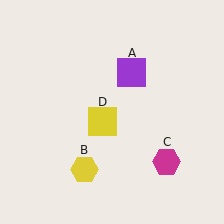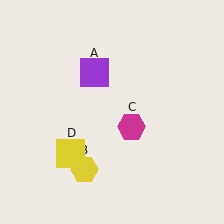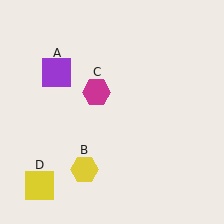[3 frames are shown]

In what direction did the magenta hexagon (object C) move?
The magenta hexagon (object C) moved up and to the left.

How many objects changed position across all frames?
3 objects changed position: purple square (object A), magenta hexagon (object C), yellow square (object D).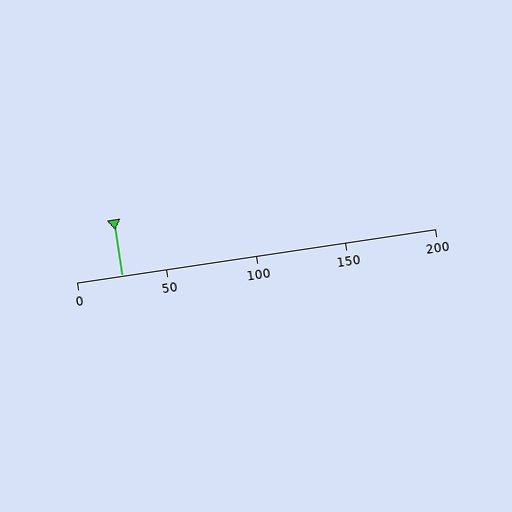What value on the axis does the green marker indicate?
The marker indicates approximately 25.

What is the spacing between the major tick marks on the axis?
The major ticks are spaced 50 apart.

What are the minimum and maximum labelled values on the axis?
The axis runs from 0 to 200.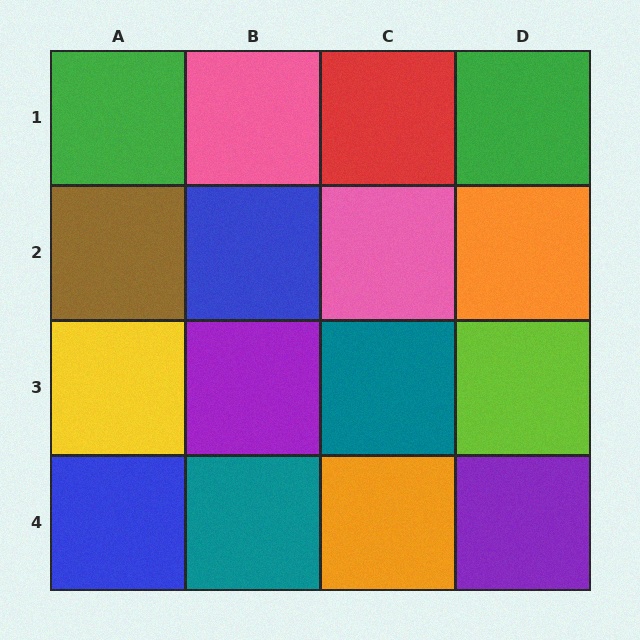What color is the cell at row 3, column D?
Lime.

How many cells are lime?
1 cell is lime.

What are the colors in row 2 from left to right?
Brown, blue, pink, orange.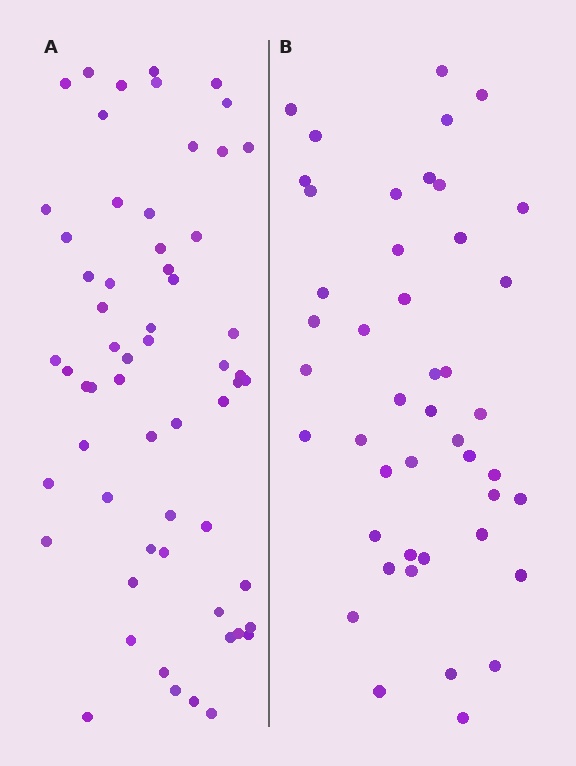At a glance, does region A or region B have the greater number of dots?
Region A (the left region) has more dots.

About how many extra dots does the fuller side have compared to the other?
Region A has approximately 15 more dots than region B.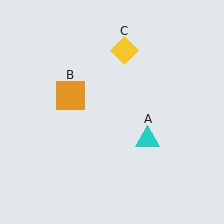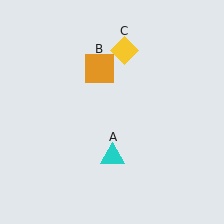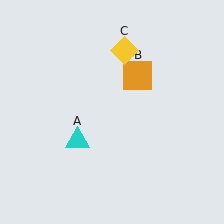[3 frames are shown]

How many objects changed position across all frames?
2 objects changed position: cyan triangle (object A), orange square (object B).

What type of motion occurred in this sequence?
The cyan triangle (object A), orange square (object B) rotated clockwise around the center of the scene.